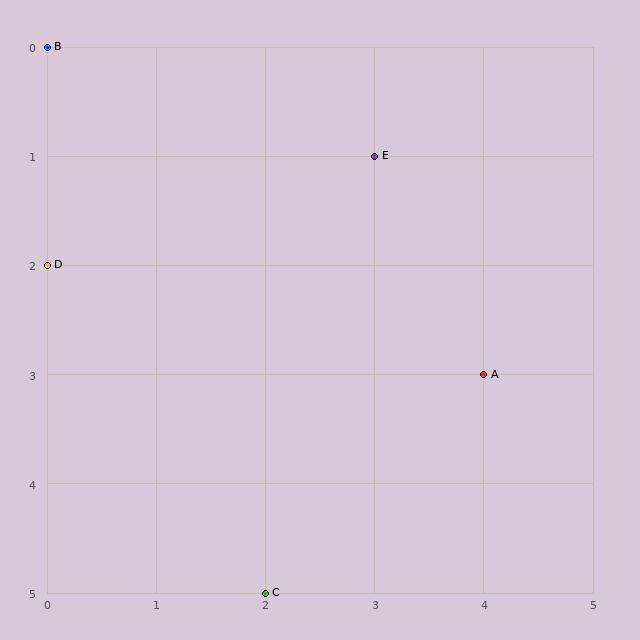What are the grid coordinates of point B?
Point B is at grid coordinates (0, 0).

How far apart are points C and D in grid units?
Points C and D are 2 columns and 3 rows apart (about 3.6 grid units diagonally).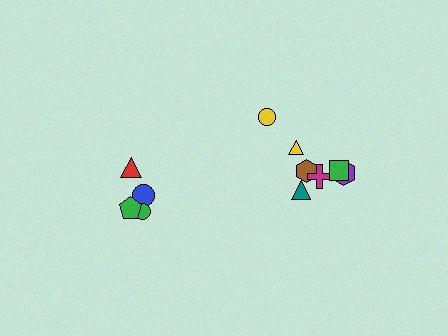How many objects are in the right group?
There are 7 objects.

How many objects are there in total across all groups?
There are 11 objects.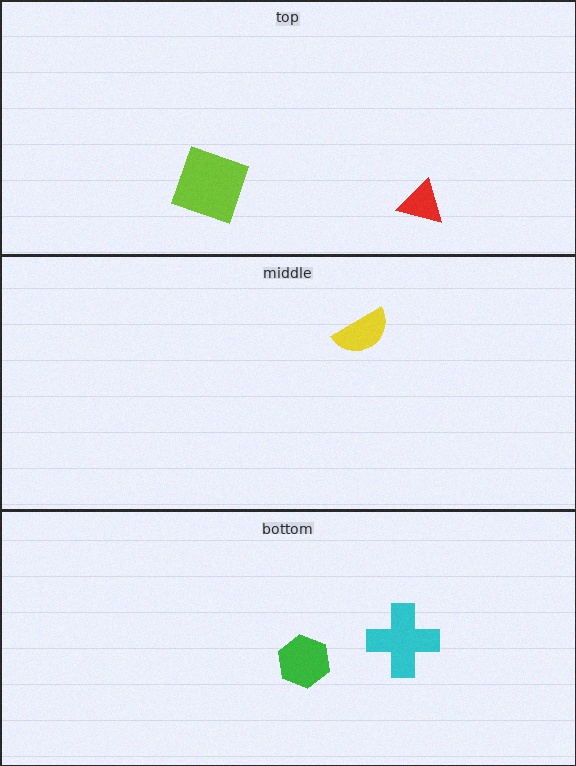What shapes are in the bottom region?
The green hexagon, the cyan cross.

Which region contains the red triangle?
The top region.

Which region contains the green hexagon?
The bottom region.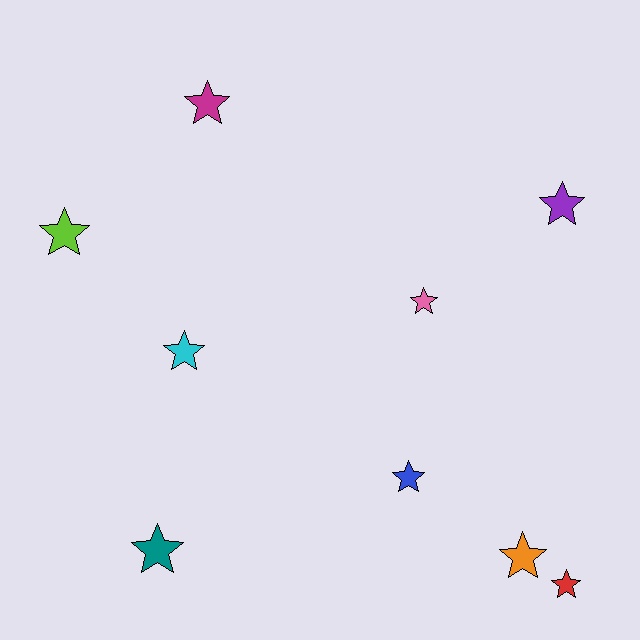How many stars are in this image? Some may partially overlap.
There are 9 stars.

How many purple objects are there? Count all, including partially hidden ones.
There is 1 purple object.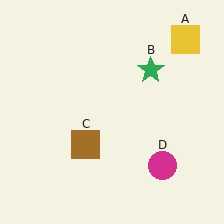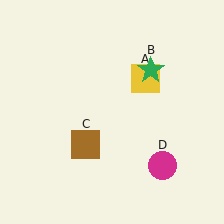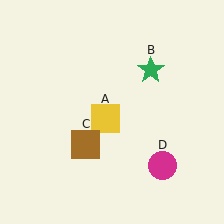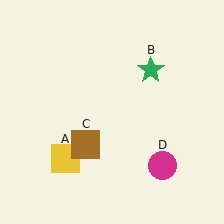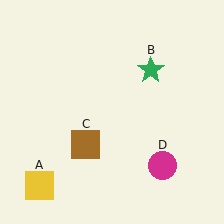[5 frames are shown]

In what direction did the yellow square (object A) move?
The yellow square (object A) moved down and to the left.